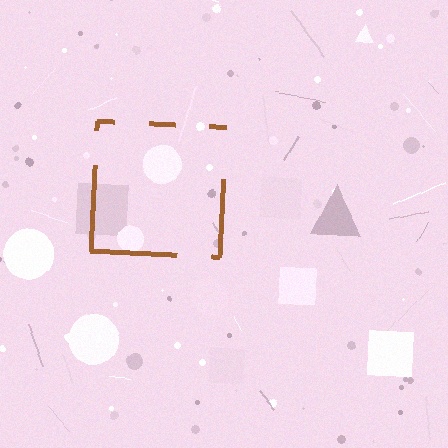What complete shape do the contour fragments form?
The contour fragments form a square.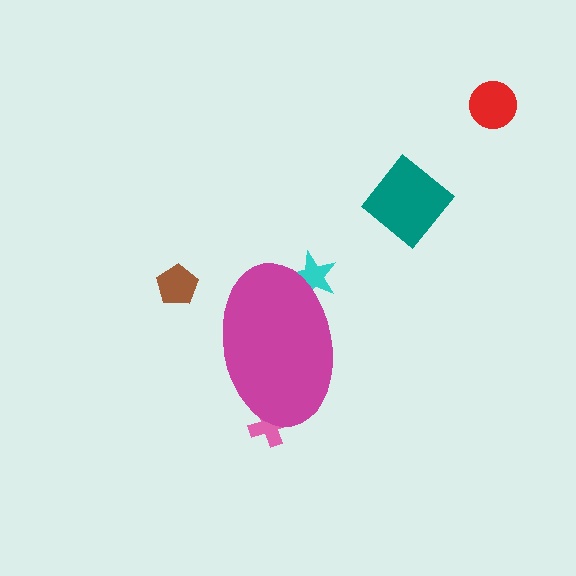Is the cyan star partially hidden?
Yes, the cyan star is partially hidden behind the magenta ellipse.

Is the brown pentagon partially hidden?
No, the brown pentagon is fully visible.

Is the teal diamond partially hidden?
No, the teal diamond is fully visible.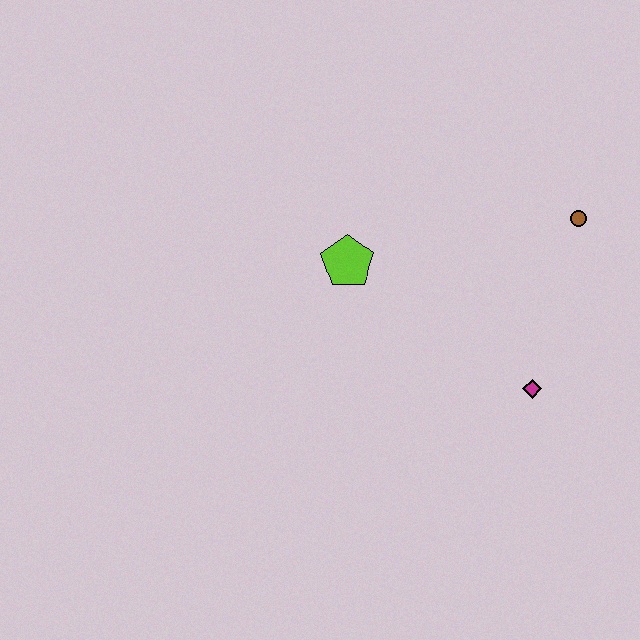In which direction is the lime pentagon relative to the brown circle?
The lime pentagon is to the left of the brown circle.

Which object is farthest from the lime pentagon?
The brown circle is farthest from the lime pentagon.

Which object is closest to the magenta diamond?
The brown circle is closest to the magenta diamond.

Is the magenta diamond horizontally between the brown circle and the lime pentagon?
Yes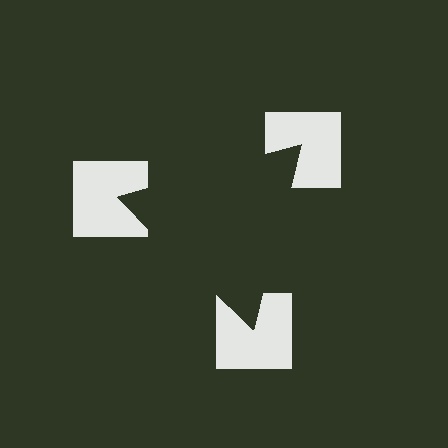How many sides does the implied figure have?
3 sides.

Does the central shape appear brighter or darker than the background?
It typically appears slightly darker than the background, even though no actual brightness change is drawn.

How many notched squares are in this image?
There are 3 — one at each vertex of the illusory triangle.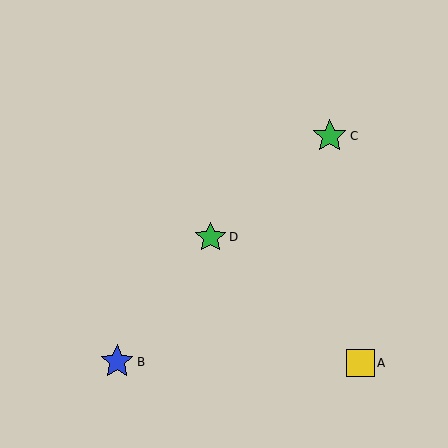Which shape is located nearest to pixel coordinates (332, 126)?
The green star (labeled C) at (330, 136) is nearest to that location.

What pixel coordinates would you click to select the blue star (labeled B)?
Click at (117, 362) to select the blue star B.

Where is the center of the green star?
The center of the green star is at (211, 237).